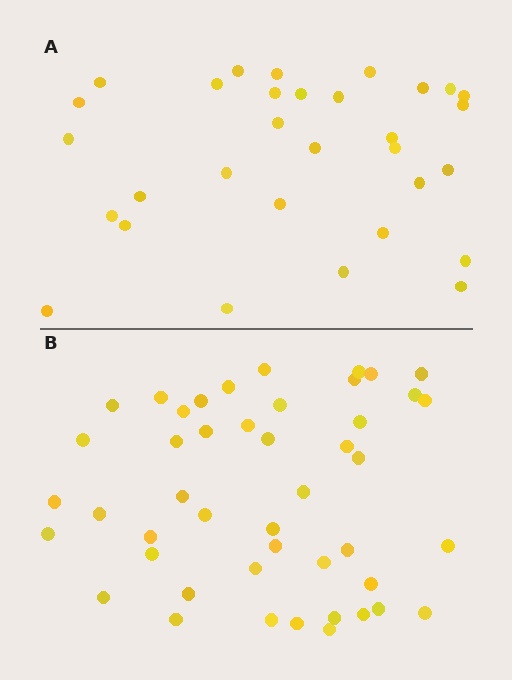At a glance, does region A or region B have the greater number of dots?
Region B (the bottom region) has more dots.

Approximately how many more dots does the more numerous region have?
Region B has approximately 15 more dots than region A.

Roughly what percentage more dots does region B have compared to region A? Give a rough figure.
About 50% more.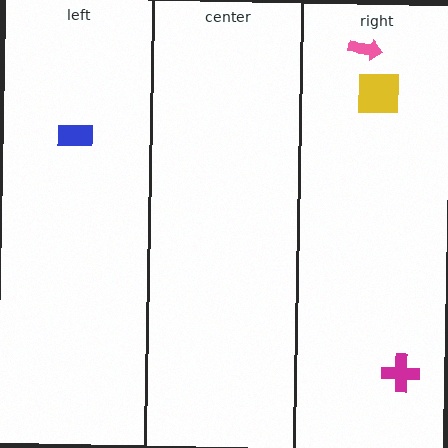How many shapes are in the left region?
1.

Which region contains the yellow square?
The right region.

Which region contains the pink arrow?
The right region.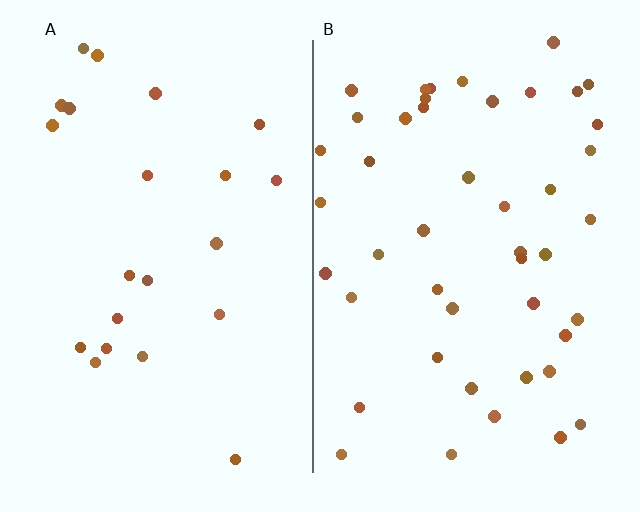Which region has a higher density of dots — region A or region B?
B (the right).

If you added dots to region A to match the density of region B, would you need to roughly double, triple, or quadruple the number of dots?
Approximately double.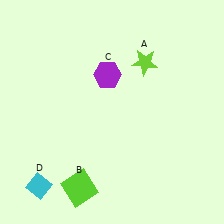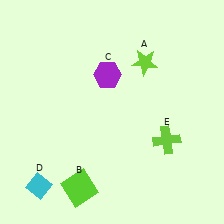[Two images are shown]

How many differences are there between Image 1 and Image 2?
There is 1 difference between the two images.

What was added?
A lime cross (E) was added in Image 2.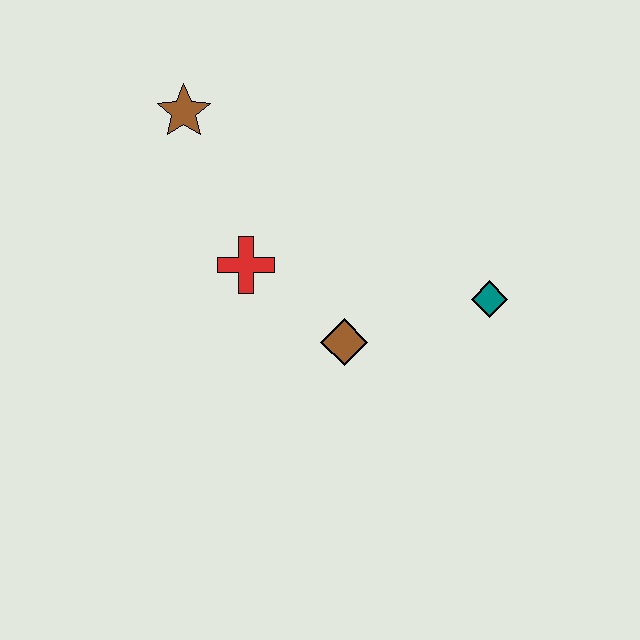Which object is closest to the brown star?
The red cross is closest to the brown star.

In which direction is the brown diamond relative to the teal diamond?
The brown diamond is to the left of the teal diamond.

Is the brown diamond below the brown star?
Yes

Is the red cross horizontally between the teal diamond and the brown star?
Yes